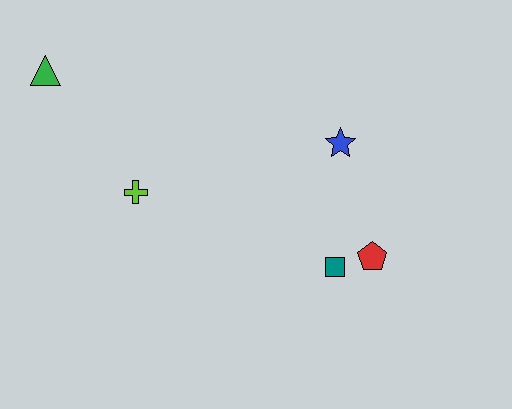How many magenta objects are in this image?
There are no magenta objects.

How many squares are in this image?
There is 1 square.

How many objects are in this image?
There are 5 objects.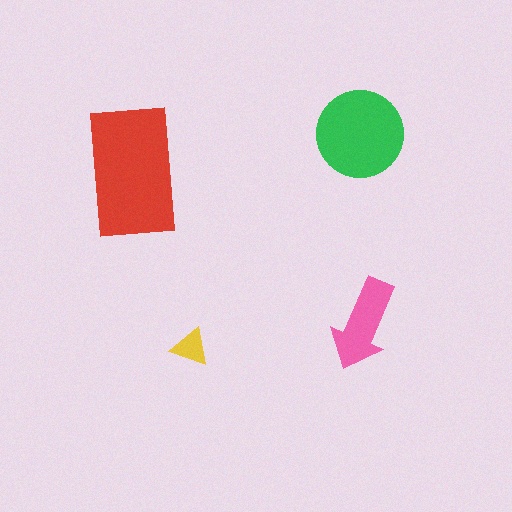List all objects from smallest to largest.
The yellow triangle, the pink arrow, the green circle, the red rectangle.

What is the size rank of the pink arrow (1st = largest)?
3rd.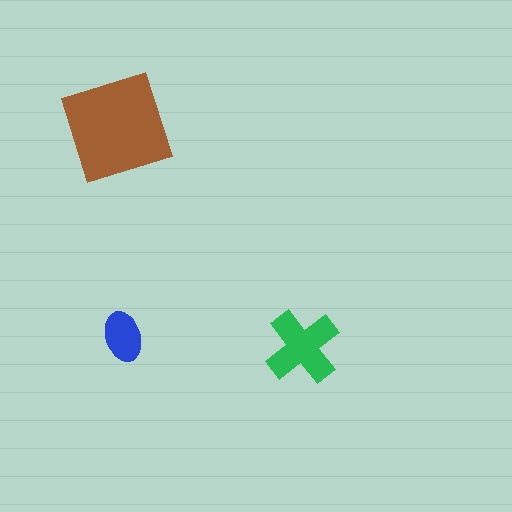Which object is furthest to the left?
The brown diamond is leftmost.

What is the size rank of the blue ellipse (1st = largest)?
3rd.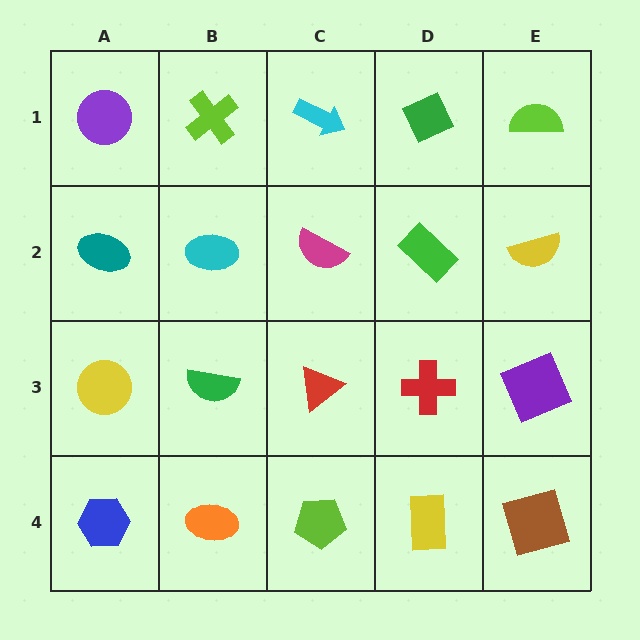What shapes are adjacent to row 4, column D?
A red cross (row 3, column D), a lime pentagon (row 4, column C), a brown square (row 4, column E).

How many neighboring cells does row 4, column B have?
3.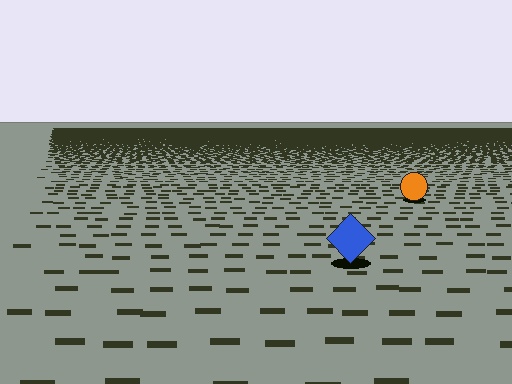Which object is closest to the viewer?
The blue diamond is closest. The texture marks near it are larger and more spread out.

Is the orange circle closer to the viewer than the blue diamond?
No. The blue diamond is closer — you can tell from the texture gradient: the ground texture is coarser near it.